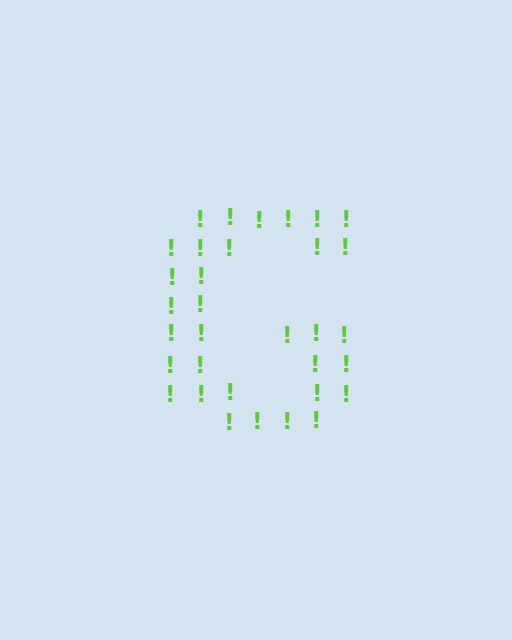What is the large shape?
The large shape is the letter G.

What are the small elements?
The small elements are exclamation marks.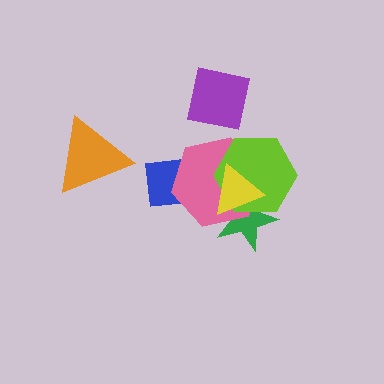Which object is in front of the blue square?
The pink hexagon is in front of the blue square.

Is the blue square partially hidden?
Yes, it is partially covered by another shape.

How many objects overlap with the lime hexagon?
3 objects overlap with the lime hexagon.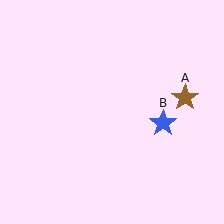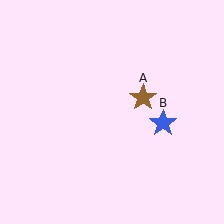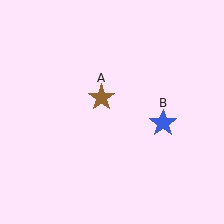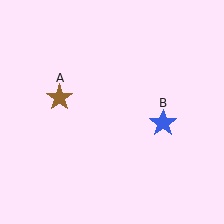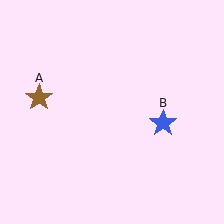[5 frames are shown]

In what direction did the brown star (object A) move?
The brown star (object A) moved left.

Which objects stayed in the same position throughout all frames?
Blue star (object B) remained stationary.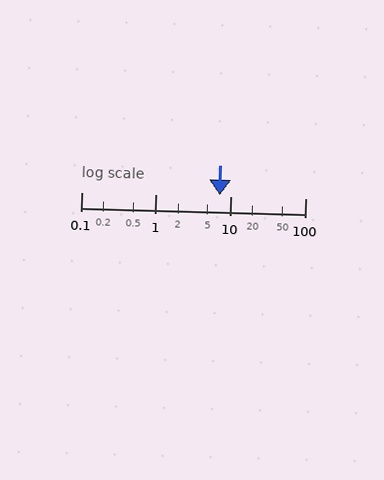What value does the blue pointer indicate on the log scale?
The pointer indicates approximately 7.1.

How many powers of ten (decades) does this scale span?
The scale spans 3 decades, from 0.1 to 100.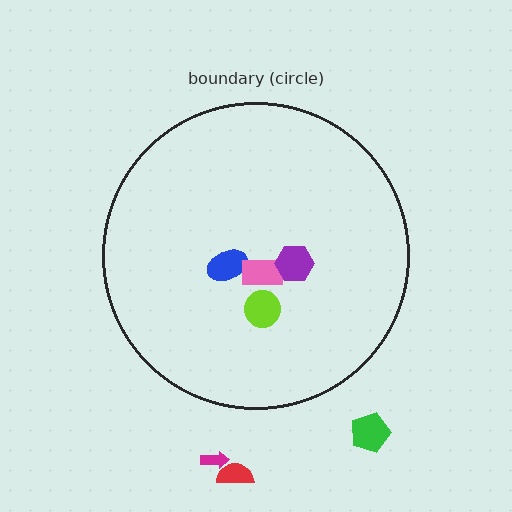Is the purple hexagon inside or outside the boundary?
Inside.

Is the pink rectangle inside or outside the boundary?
Inside.